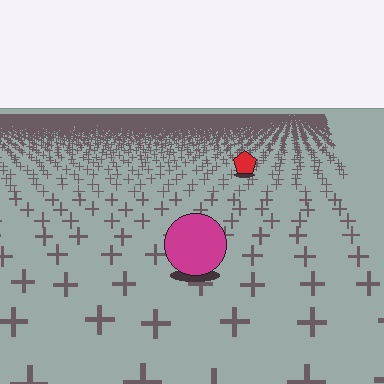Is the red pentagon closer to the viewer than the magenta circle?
No. The magenta circle is closer — you can tell from the texture gradient: the ground texture is coarser near it.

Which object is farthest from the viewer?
The red pentagon is farthest from the viewer. It appears smaller and the ground texture around it is denser.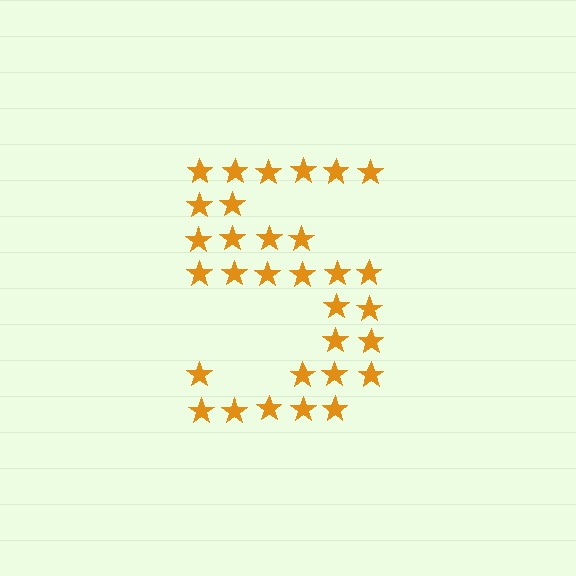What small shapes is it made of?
It is made of small stars.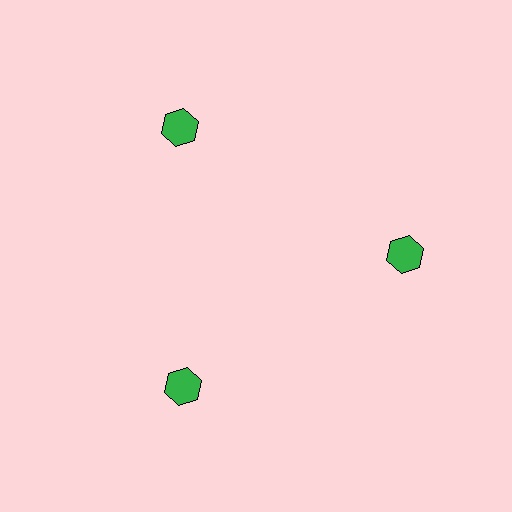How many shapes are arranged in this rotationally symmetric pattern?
There are 3 shapes, arranged in 3 groups of 1.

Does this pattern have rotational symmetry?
Yes, this pattern has 3-fold rotational symmetry. It looks the same after rotating 120 degrees around the center.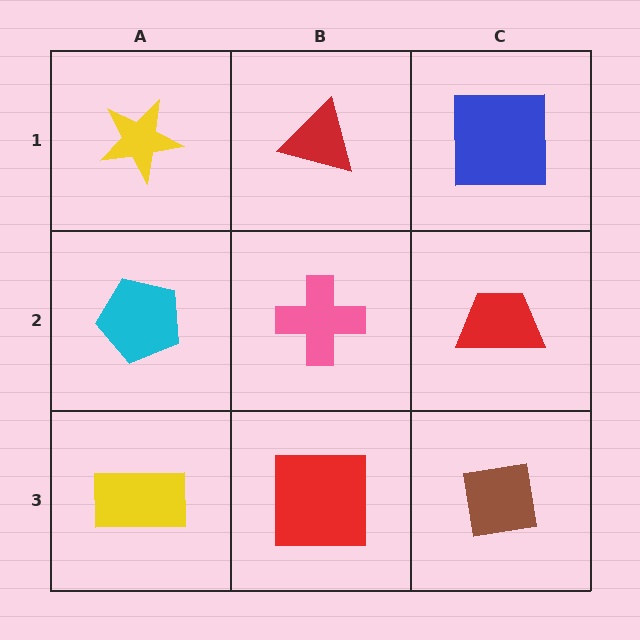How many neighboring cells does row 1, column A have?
2.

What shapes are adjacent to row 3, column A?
A cyan pentagon (row 2, column A), a red square (row 3, column B).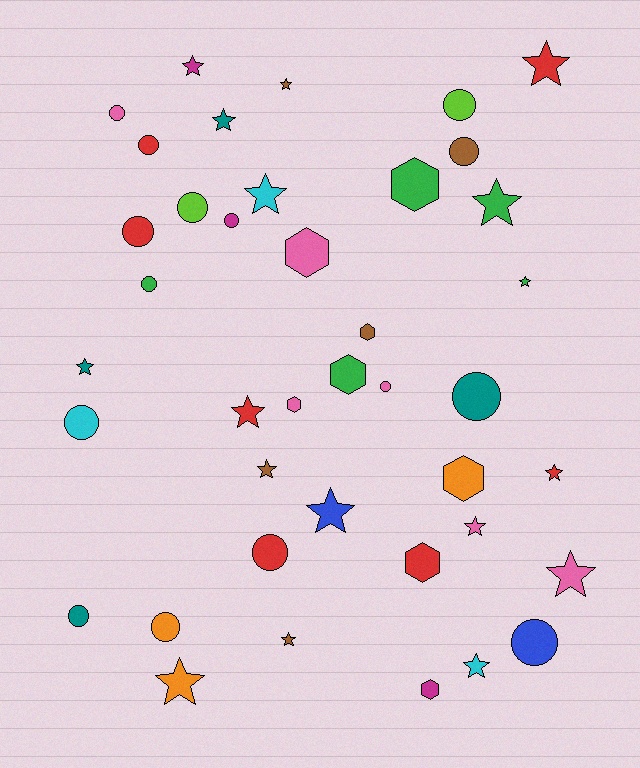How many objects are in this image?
There are 40 objects.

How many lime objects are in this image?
There are 2 lime objects.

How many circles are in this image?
There are 15 circles.